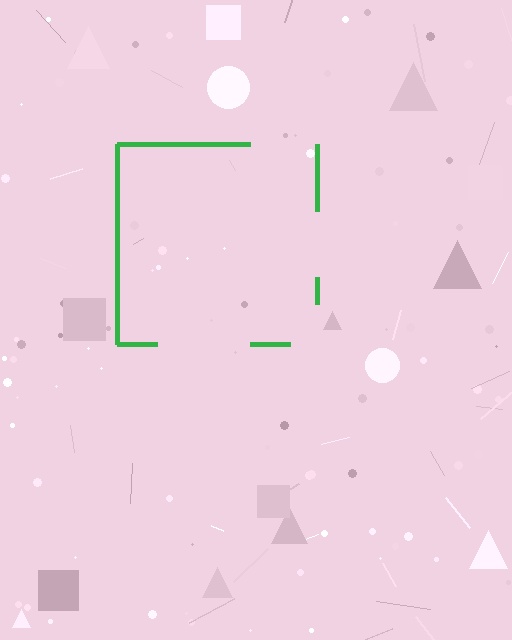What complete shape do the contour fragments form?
The contour fragments form a square.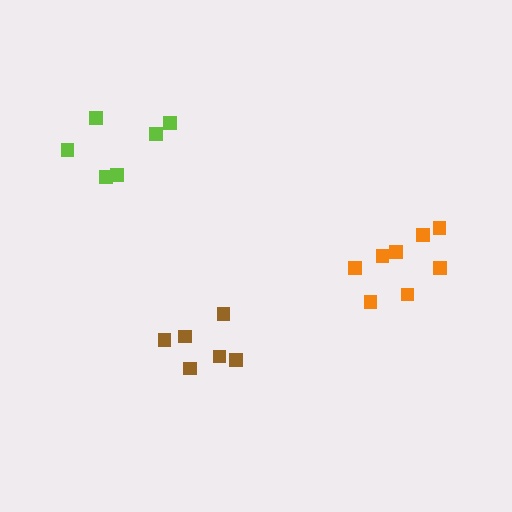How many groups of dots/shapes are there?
There are 3 groups.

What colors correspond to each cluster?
The clusters are colored: orange, lime, brown.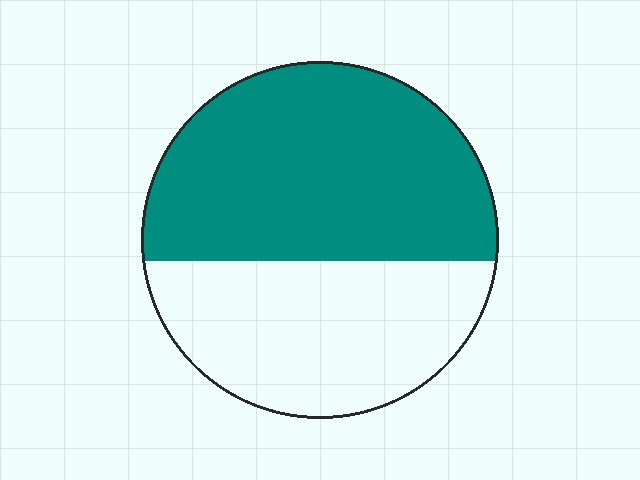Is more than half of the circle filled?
Yes.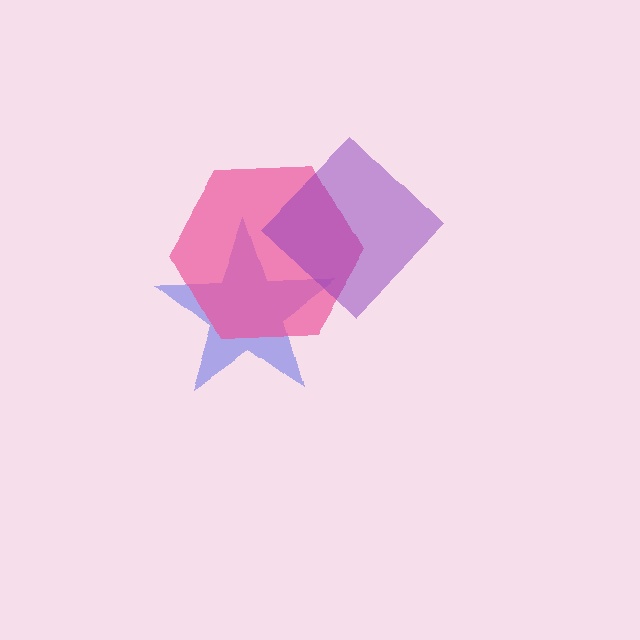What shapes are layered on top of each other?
The layered shapes are: a blue star, a pink hexagon, a purple diamond.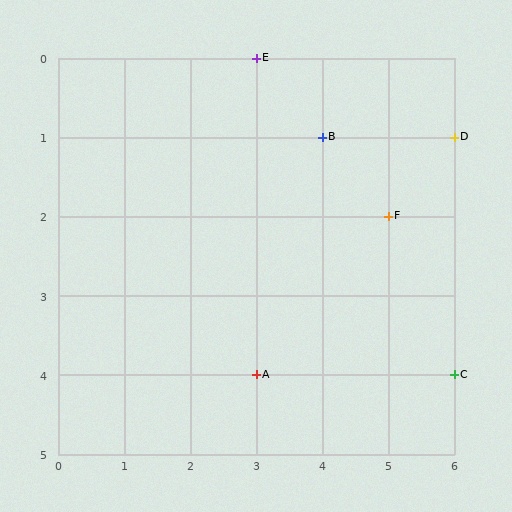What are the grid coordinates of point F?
Point F is at grid coordinates (5, 2).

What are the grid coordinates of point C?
Point C is at grid coordinates (6, 4).